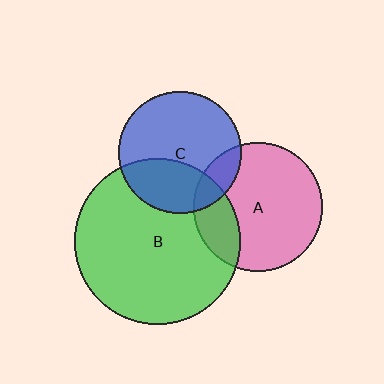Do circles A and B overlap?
Yes.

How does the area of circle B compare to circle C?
Approximately 1.8 times.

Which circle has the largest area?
Circle B (green).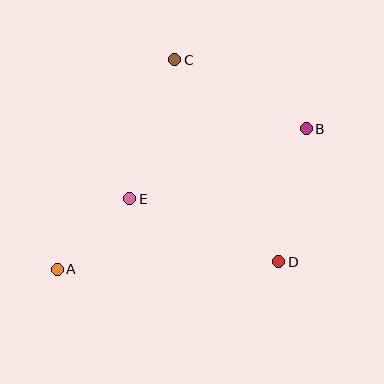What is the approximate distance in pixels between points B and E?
The distance between B and E is approximately 190 pixels.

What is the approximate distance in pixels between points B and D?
The distance between B and D is approximately 136 pixels.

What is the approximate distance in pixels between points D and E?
The distance between D and E is approximately 162 pixels.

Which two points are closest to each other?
Points A and E are closest to each other.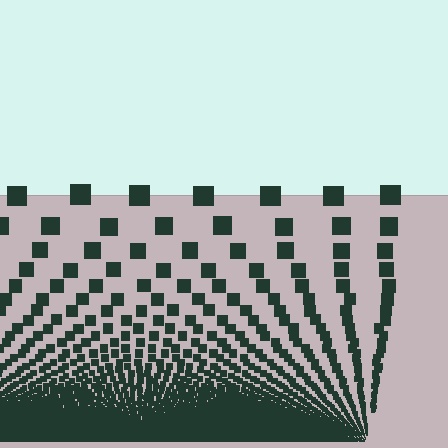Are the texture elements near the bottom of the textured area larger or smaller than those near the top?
Smaller. The gradient is inverted — elements near the bottom are smaller and denser.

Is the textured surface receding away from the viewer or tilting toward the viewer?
The surface appears to tilt toward the viewer. Texture elements get larger and sparser toward the top.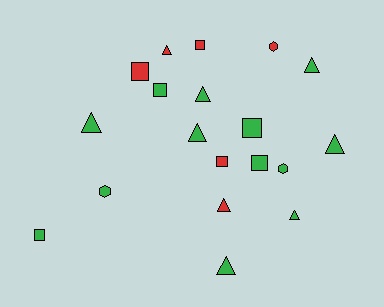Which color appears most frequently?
Green, with 13 objects.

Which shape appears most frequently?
Triangle, with 9 objects.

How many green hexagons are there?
There are 2 green hexagons.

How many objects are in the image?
There are 19 objects.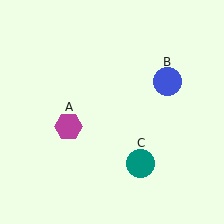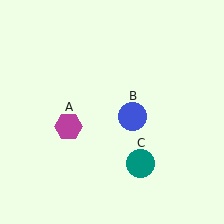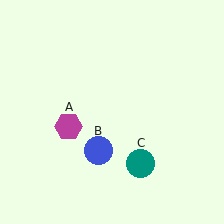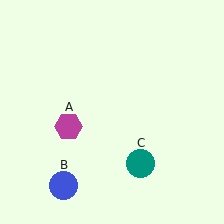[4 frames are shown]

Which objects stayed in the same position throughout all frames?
Magenta hexagon (object A) and teal circle (object C) remained stationary.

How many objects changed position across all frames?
1 object changed position: blue circle (object B).